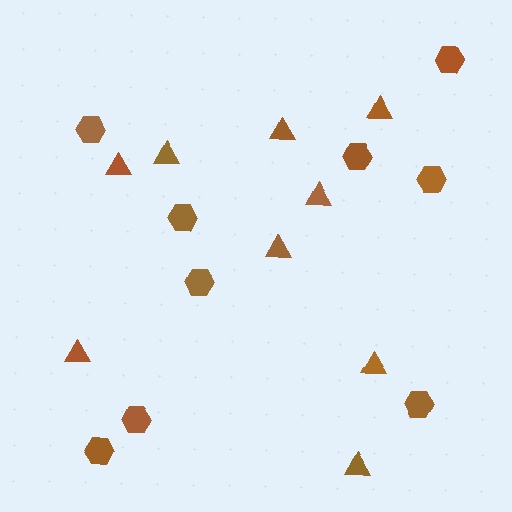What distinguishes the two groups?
There are 2 groups: one group of triangles (9) and one group of hexagons (9).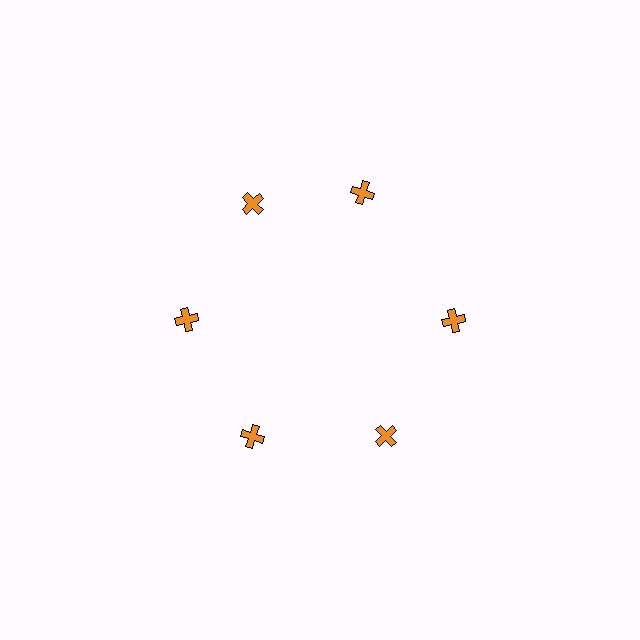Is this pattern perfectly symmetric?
No. The 6 orange crosses are arranged in a ring, but one element near the 1 o'clock position is rotated out of alignment along the ring, breaking the 6-fold rotational symmetry.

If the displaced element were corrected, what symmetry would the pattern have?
It would have 6-fold rotational symmetry — the pattern would map onto itself every 60 degrees.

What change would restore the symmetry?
The symmetry would be restored by rotating it back into even spacing with its neighbors so that all 6 crosses sit at equal angles and equal distance from the center.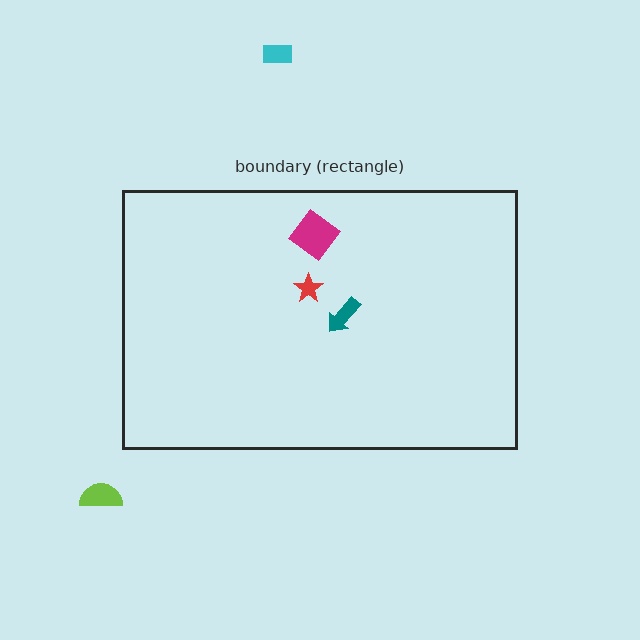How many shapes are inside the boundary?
3 inside, 2 outside.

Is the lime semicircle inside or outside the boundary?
Outside.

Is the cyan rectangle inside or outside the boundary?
Outside.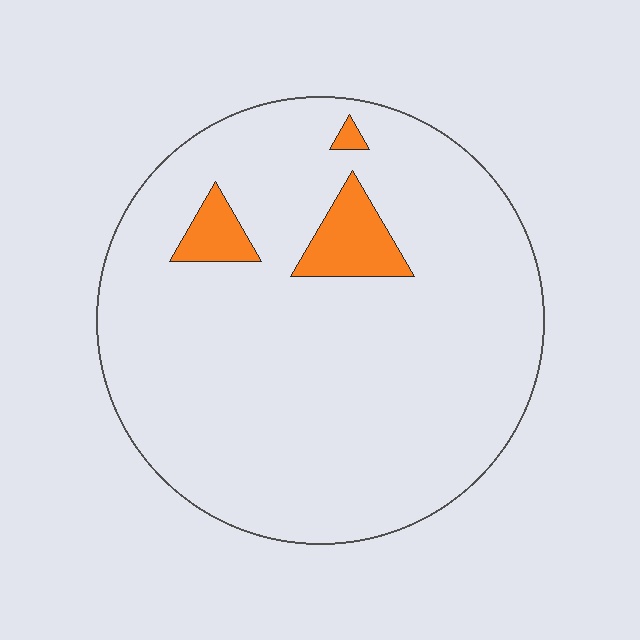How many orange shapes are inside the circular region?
3.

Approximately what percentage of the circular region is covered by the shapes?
Approximately 5%.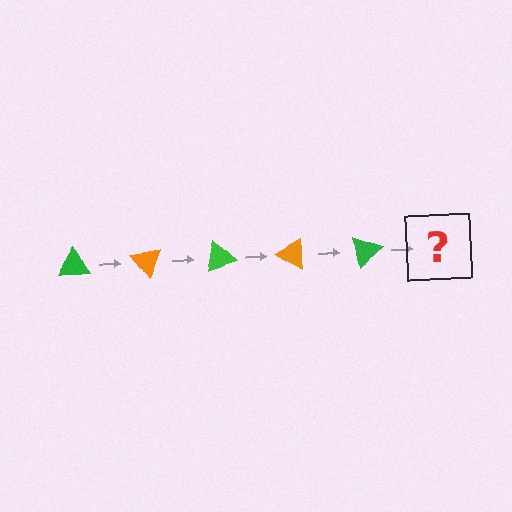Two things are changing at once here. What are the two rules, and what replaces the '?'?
The two rules are that it rotates 50 degrees each step and the color cycles through green and orange. The '?' should be an orange triangle, rotated 250 degrees from the start.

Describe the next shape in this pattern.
It should be an orange triangle, rotated 250 degrees from the start.